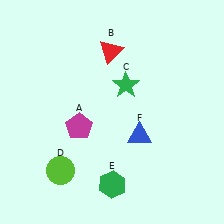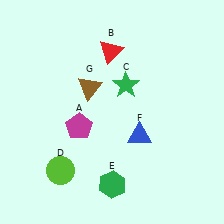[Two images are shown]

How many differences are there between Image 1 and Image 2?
There is 1 difference between the two images.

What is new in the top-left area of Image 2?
A brown triangle (G) was added in the top-left area of Image 2.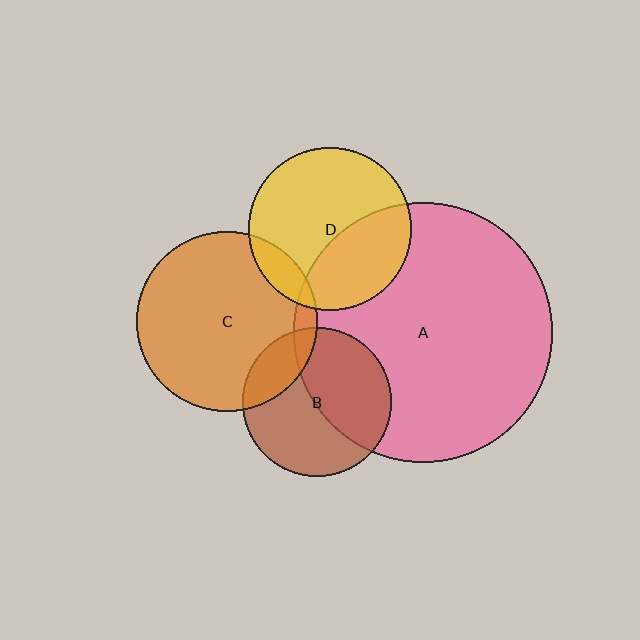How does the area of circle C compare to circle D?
Approximately 1.2 times.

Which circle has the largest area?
Circle A (pink).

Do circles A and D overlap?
Yes.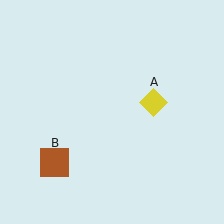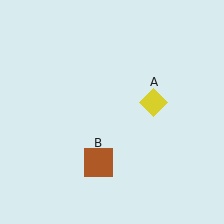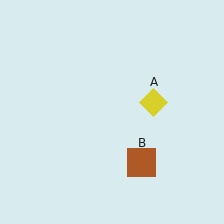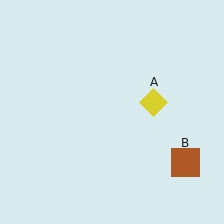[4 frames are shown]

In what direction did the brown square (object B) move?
The brown square (object B) moved right.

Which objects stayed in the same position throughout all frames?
Yellow diamond (object A) remained stationary.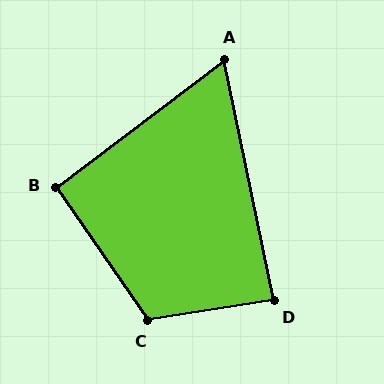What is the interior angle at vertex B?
Approximately 93 degrees (approximately right).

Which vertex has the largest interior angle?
C, at approximately 115 degrees.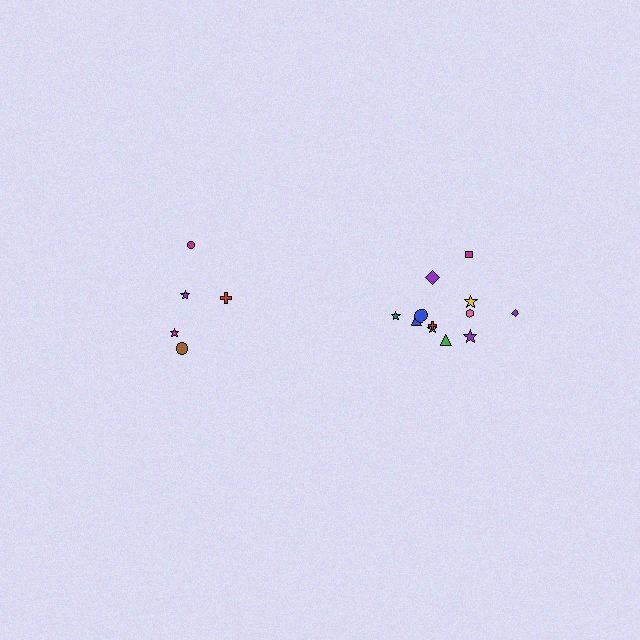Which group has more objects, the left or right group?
The right group.